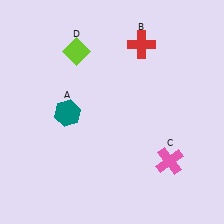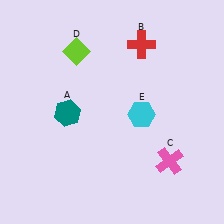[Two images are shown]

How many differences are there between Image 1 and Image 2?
There is 1 difference between the two images.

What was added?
A cyan hexagon (E) was added in Image 2.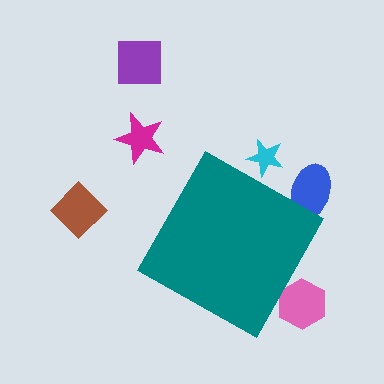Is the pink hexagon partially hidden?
Yes, the pink hexagon is partially hidden behind the teal diamond.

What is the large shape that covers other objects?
A teal diamond.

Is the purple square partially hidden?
No, the purple square is fully visible.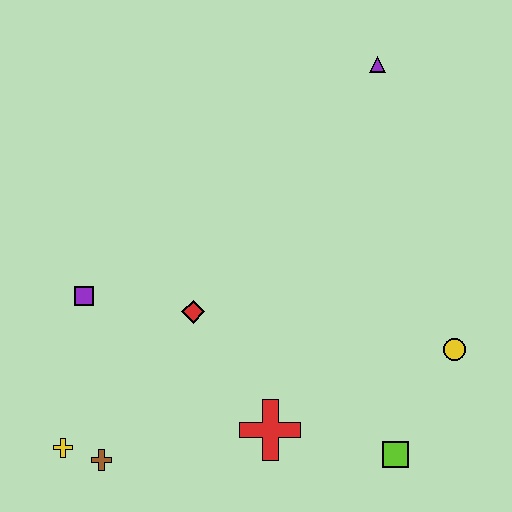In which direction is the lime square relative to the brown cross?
The lime square is to the right of the brown cross.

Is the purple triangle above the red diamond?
Yes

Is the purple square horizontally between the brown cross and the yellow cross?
Yes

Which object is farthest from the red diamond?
The purple triangle is farthest from the red diamond.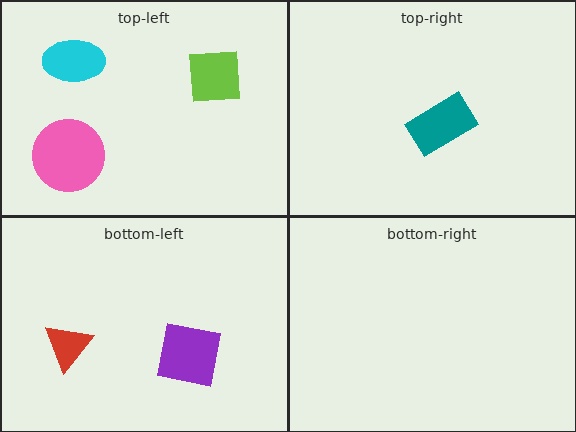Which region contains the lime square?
The top-left region.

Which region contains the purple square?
The bottom-left region.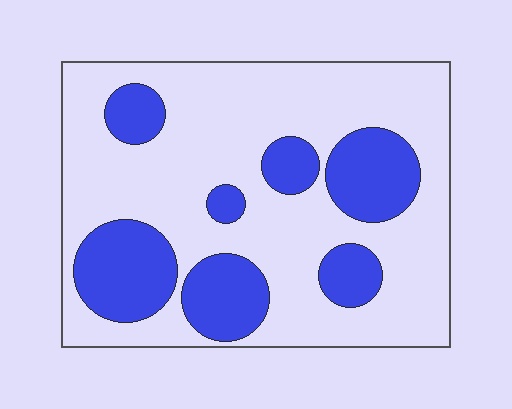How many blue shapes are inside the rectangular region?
7.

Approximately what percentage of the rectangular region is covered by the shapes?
Approximately 30%.